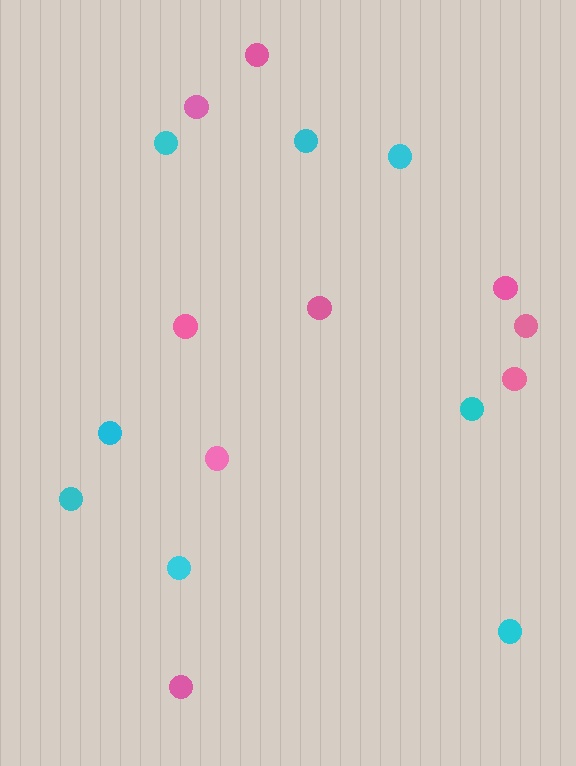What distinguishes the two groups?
There are 2 groups: one group of pink circles (9) and one group of cyan circles (8).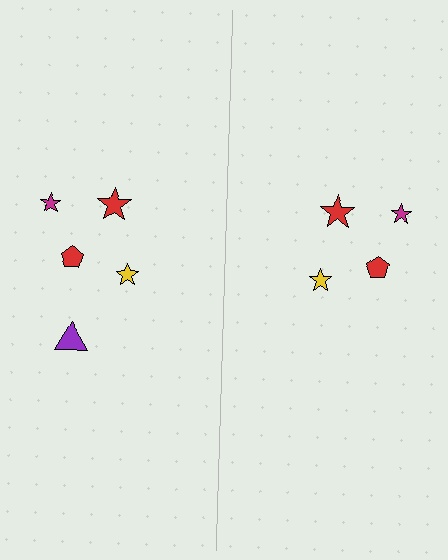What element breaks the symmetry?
A purple triangle is missing from the right side.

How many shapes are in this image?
There are 9 shapes in this image.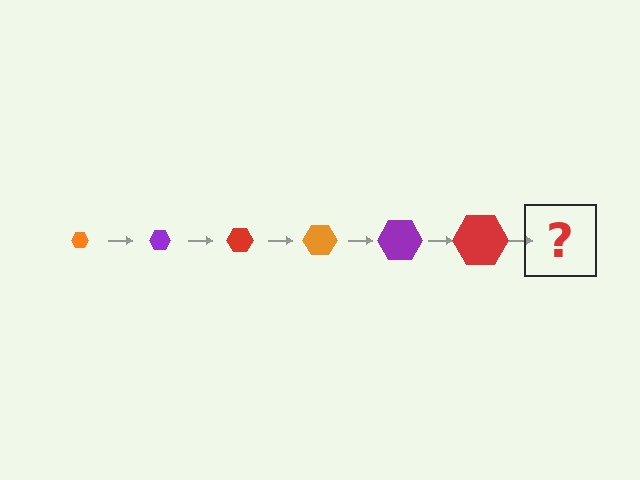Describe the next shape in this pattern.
It should be an orange hexagon, larger than the previous one.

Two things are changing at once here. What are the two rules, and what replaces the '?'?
The two rules are that the hexagon grows larger each step and the color cycles through orange, purple, and red. The '?' should be an orange hexagon, larger than the previous one.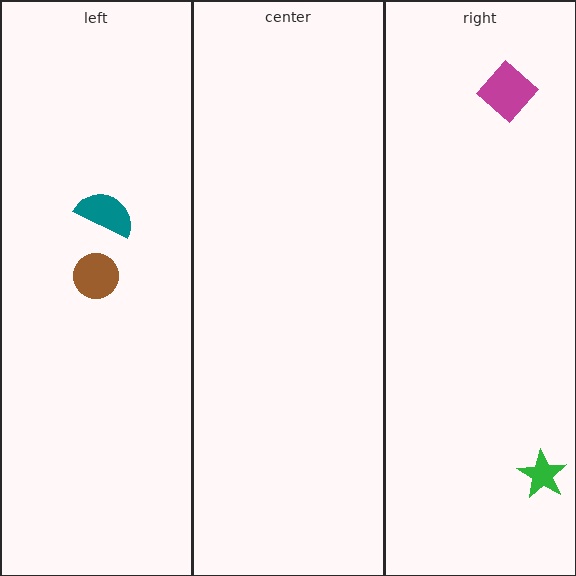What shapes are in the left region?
The teal semicircle, the brown circle.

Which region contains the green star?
The right region.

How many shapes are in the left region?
2.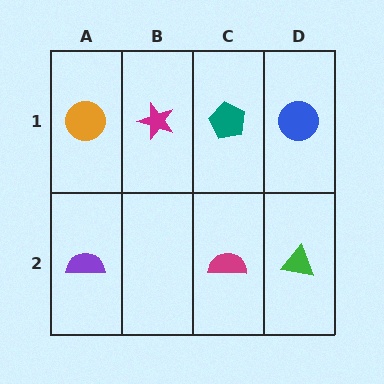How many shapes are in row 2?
3 shapes.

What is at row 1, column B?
A magenta star.